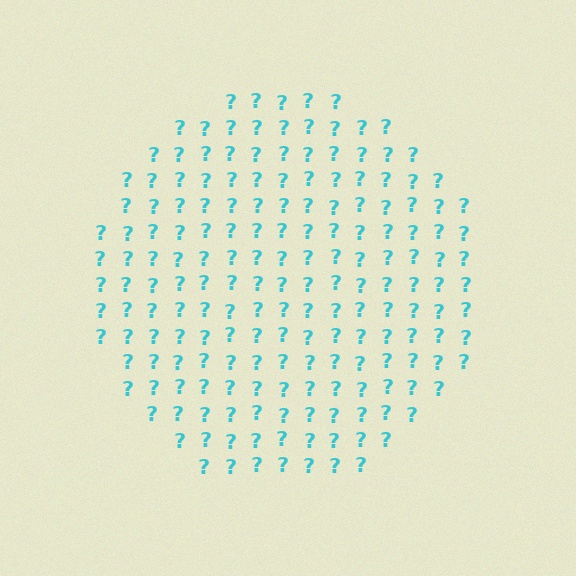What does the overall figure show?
The overall figure shows a circle.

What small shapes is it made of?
It is made of small question marks.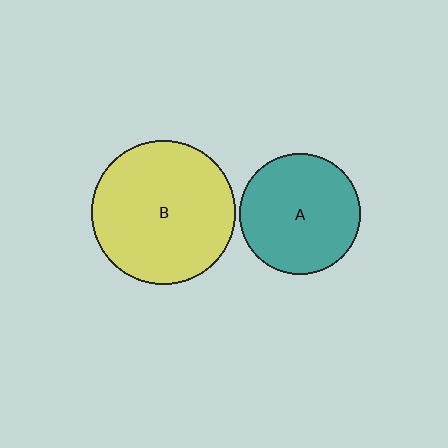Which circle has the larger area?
Circle B (yellow).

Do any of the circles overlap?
No, none of the circles overlap.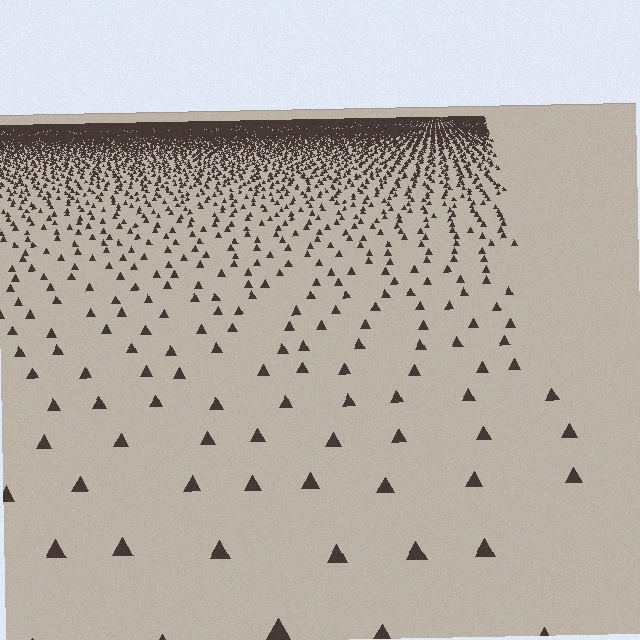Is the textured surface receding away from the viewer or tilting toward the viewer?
The surface is receding away from the viewer. Texture elements get smaller and denser toward the top.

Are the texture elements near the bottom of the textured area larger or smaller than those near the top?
Larger. Near the bottom, elements are closer to the viewer and appear at a bigger on-screen size.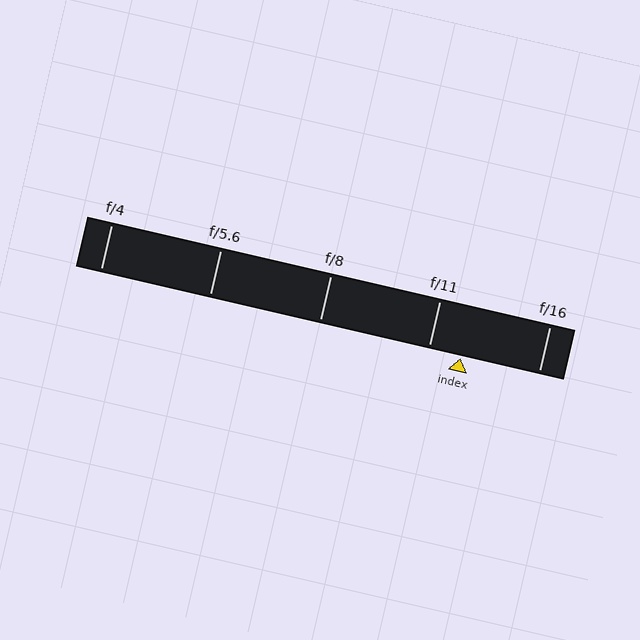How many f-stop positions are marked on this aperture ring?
There are 5 f-stop positions marked.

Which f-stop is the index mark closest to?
The index mark is closest to f/11.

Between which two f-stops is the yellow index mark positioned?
The index mark is between f/11 and f/16.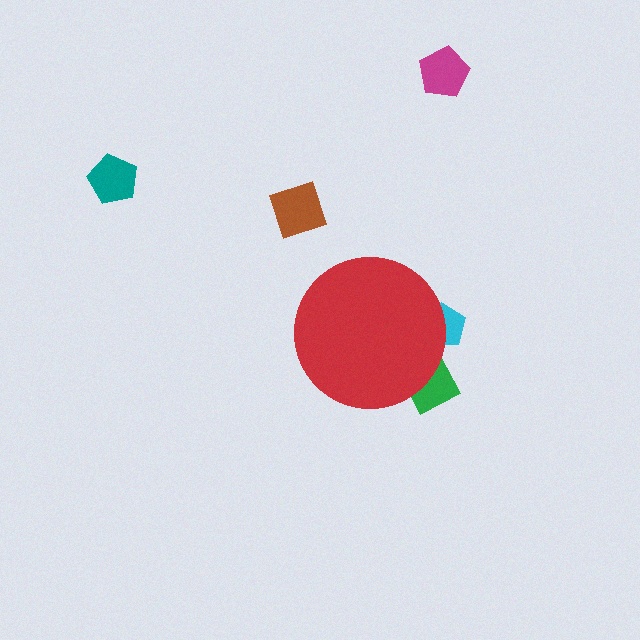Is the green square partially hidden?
Yes, the green square is partially hidden behind the red circle.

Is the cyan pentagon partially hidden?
Yes, the cyan pentagon is partially hidden behind the red circle.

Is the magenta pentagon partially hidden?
No, the magenta pentagon is fully visible.